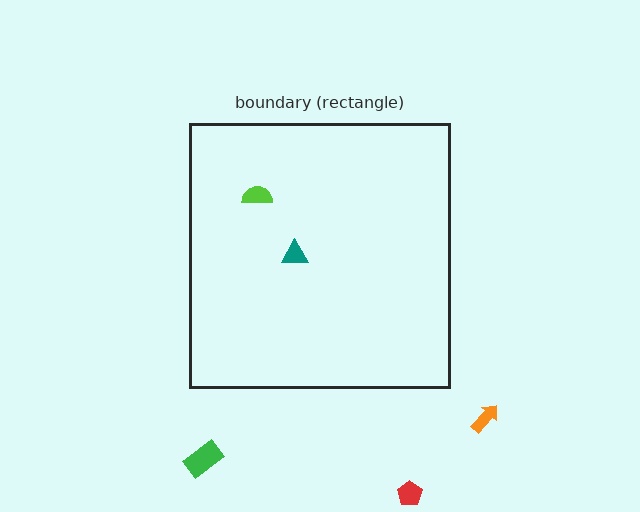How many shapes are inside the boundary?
2 inside, 3 outside.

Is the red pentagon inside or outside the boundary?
Outside.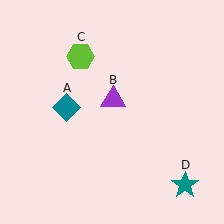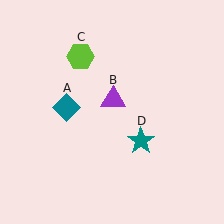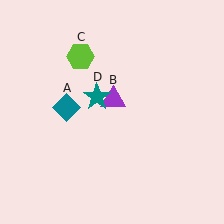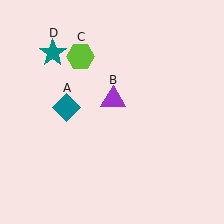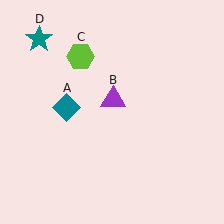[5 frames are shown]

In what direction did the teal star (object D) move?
The teal star (object D) moved up and to the left.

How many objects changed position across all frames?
1 object changed position: teal star (object D).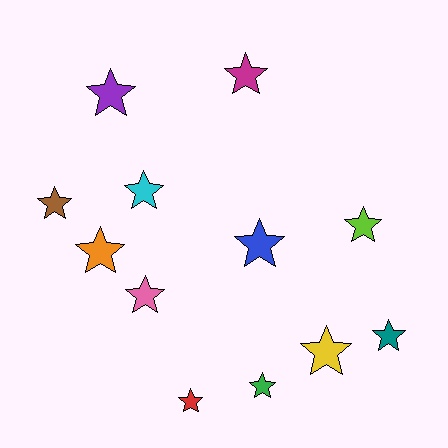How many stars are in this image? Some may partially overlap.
There are 12 stars.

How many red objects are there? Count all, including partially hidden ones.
There is 1 red object.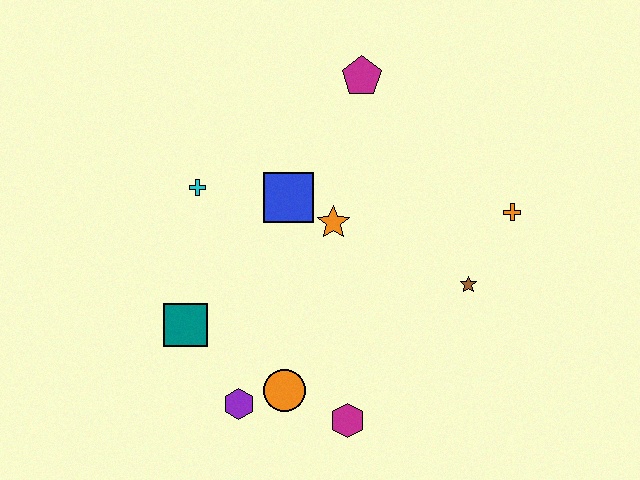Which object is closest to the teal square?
The purple hexagon is closest to the teal square.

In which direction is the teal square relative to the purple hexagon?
The teal square is above the purple hexagon.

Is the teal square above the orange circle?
Yes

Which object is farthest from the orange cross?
The teal square is farthest from the orange cross.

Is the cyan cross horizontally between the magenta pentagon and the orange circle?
No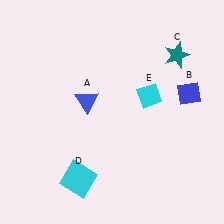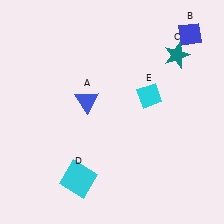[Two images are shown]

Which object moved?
The blue diamond (B) moved up.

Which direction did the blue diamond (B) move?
The blue diamond (B) moved up.